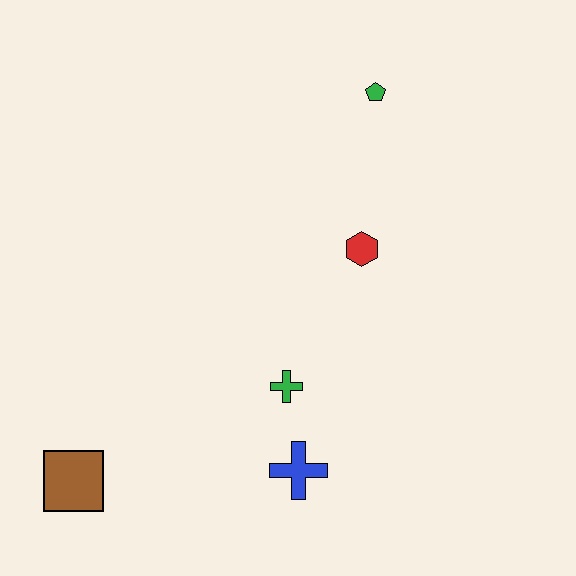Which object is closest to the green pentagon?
The red hexagon is closest to the green pentagon.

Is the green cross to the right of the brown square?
Yes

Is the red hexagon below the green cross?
No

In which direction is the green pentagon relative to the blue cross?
The green pentagon is above the blue cross.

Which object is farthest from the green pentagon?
The brown square is farthest from the green pentagon.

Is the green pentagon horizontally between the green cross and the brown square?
No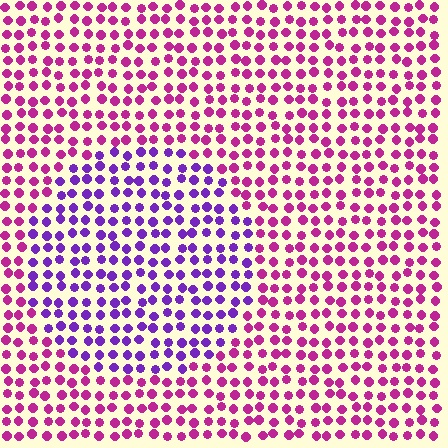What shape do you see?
I see a circle.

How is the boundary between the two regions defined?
The boundary is defined purely by a slight shift in hue (about 45 degrees). Spacing, size, and orientation are identical on both sides.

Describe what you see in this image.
The image is filled with small magenta elements in a uniform arrangement. A circle-shaped region is visible where the elements are tinted to a slightly different hue, forming a subtle color boundary.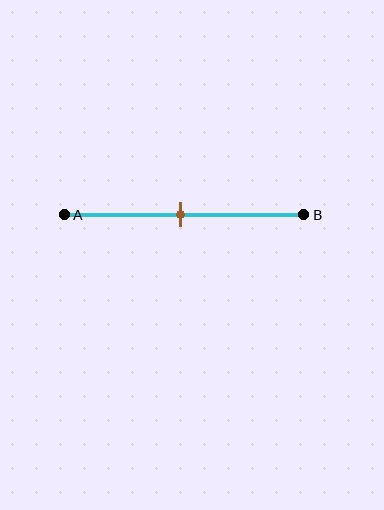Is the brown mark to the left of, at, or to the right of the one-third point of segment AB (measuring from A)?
The brown mark is to the right of the one-third point of segment AB.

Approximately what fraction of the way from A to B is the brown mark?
The brown mark is approximately 50% of the way from A to B.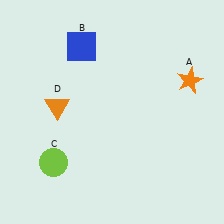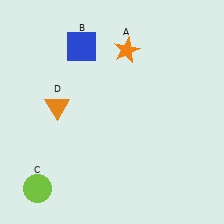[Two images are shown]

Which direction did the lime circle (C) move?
The lime circle (C) moved down.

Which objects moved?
The objects that moved are: the orange star (A), the lime circle (C).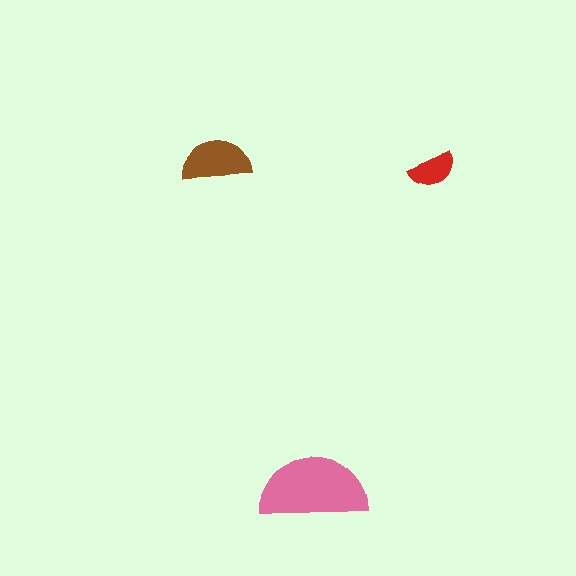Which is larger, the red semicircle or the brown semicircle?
The brown one.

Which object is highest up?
The brown semicircle is topmost.